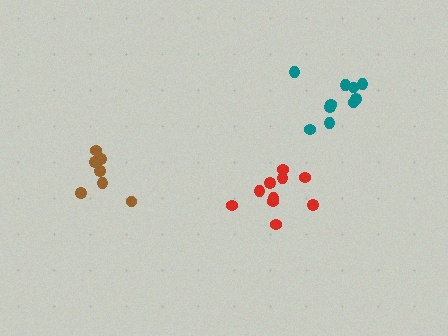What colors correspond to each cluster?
The clusters are colored: teal, red, brown.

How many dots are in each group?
Group 1: 10 dots, Group 2: 10 dots, Group 3: 7 dots (27 total).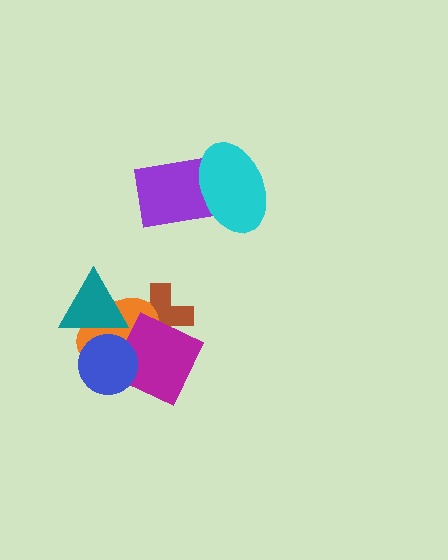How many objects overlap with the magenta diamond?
3 objects overlap with the magenta diamond.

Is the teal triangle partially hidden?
Yes, it is partially covered by another shape.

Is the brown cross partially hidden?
Yes, it is partially covered by another shape.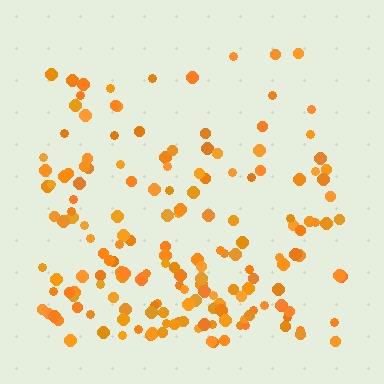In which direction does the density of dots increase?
From top to bottom, with the bottom side densest.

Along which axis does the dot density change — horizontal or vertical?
Vertical.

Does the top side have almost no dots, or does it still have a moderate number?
Still a moderate number, just noticeably fewer than the bottom.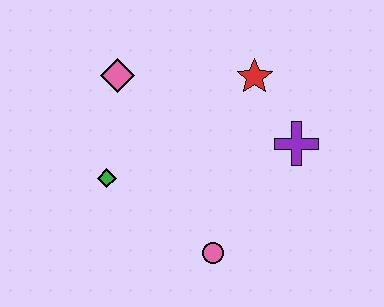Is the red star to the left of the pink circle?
No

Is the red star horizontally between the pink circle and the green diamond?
No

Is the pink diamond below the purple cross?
No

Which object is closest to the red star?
The purple cross is closest to the red star.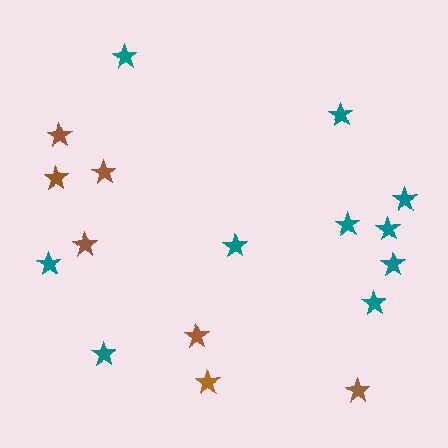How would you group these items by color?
There are 2 groups: one group of brown stars (7) and one group of teal stars (10).